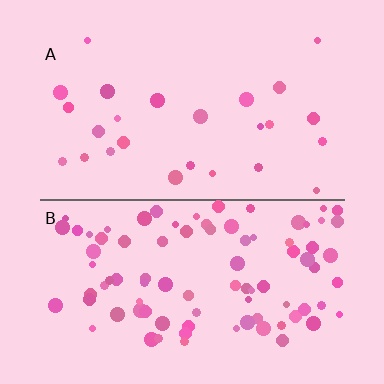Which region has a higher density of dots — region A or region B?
B (the bottom).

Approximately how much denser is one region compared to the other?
Approximately 3.5× — region B over region A.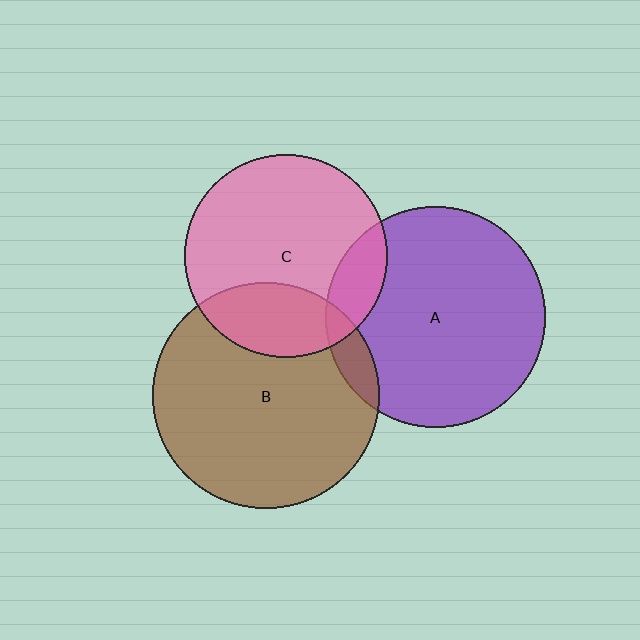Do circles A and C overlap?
Yes.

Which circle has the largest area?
Circle B (brown).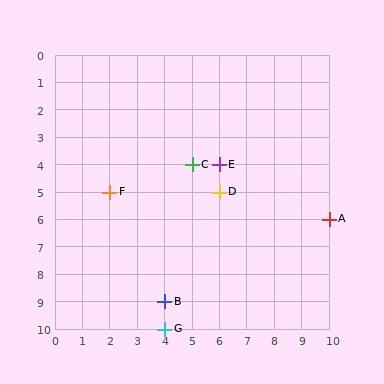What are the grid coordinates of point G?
Point G is at grid coordinates (4, 10).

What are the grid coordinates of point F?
Point F is at grid coordinates (2, 5).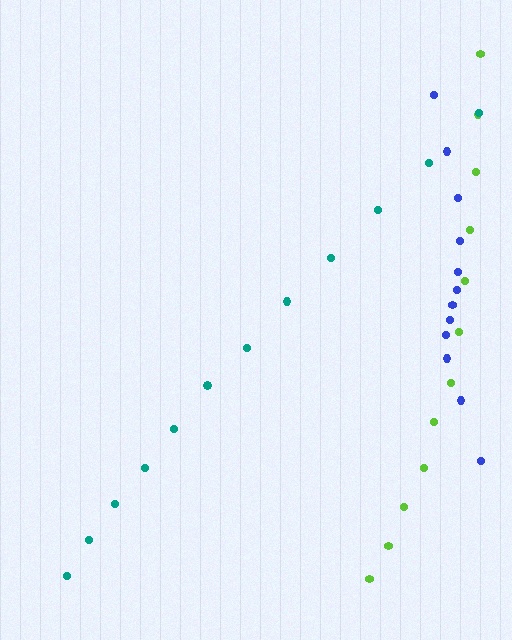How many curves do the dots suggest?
There are 3 distinct paths.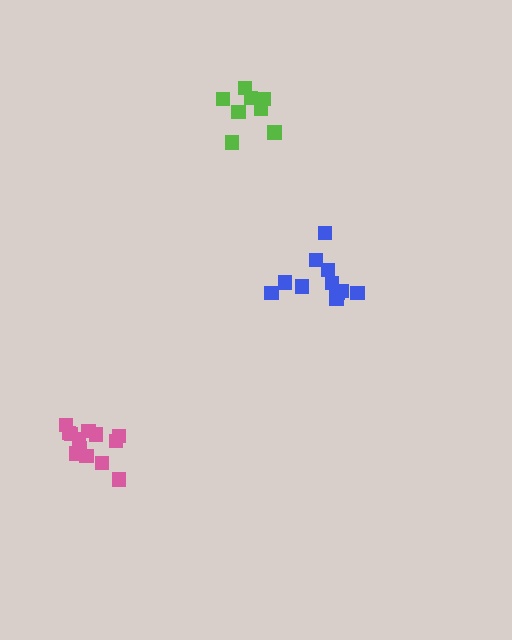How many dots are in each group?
Group 1: 13 dots, Group 2: 8 dots, Group 3: 12 dots (33 total).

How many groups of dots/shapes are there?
There are 3 groups.